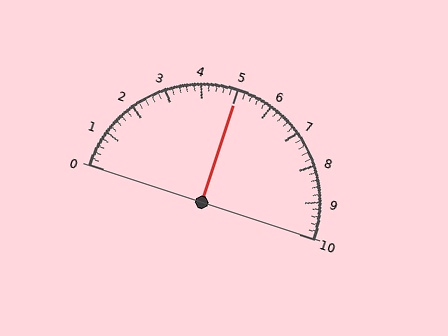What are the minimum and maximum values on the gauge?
The gauge ranges from 0 to 10.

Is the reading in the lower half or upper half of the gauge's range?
The reading is in the upper half of the range (0 to 10).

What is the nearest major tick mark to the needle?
The nearest major tick mark is 5.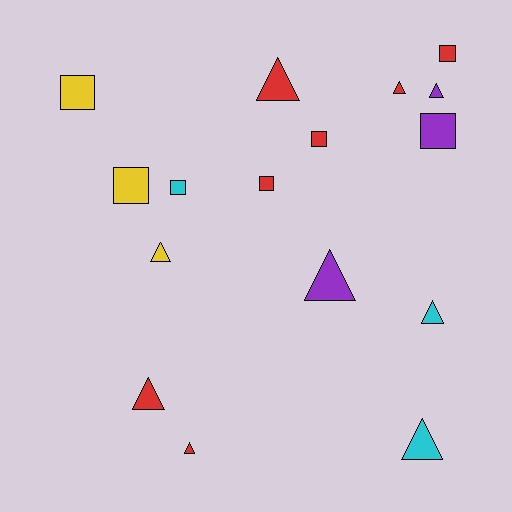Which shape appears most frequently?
Triangle, with 9 objects.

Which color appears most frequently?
Red, with 7 objects.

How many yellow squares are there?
There are 2 yellow squares.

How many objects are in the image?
There are 16 objects.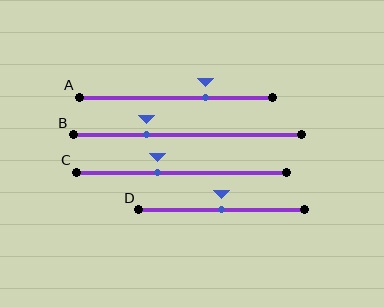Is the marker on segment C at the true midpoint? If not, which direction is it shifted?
No, the marker on segment C is shifted to the left by about 11% of the segment length.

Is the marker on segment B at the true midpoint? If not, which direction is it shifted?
No, the marker on segment B is shifted to the left by about 18% of the segment length.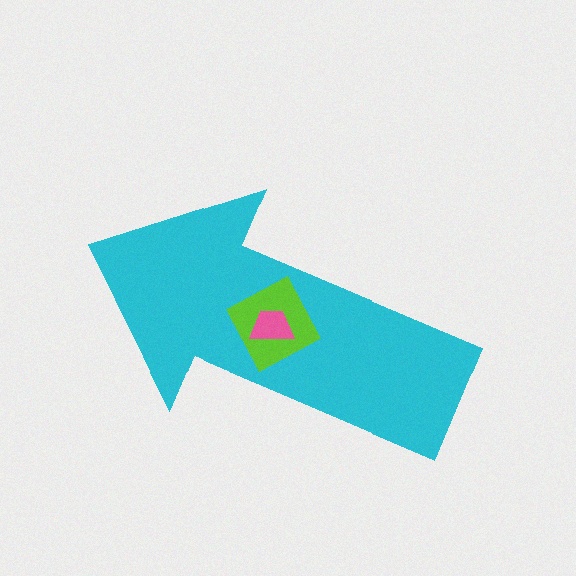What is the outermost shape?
The cyan arrow.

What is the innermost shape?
The pink trapezoid.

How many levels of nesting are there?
3.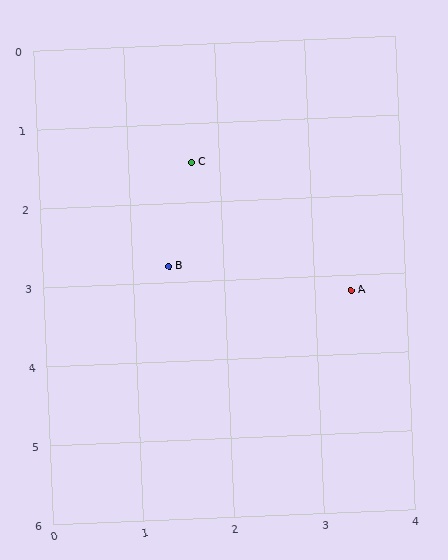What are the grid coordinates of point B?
Point B is at approximately (1.4, 2.8).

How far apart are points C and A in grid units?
Points C and A are about 2.4 grid units apart.